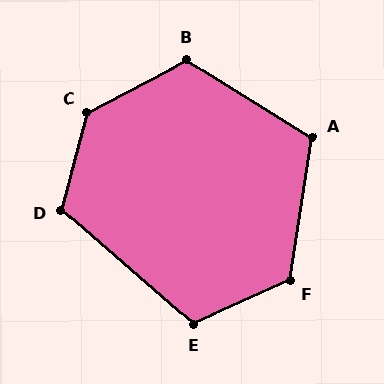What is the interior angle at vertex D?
Approximately 116 degrees (obtuse).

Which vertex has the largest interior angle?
C, at approximately 132 degrees.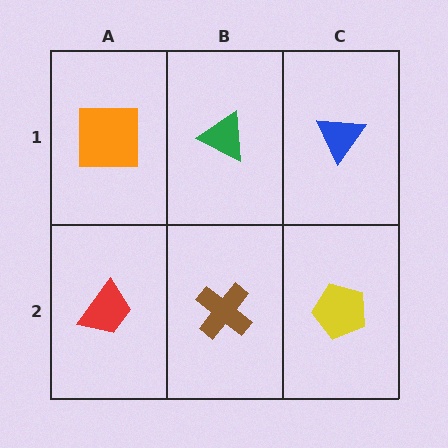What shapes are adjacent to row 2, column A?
An orange square (row 1, column A), a brown cross (row 2, column B).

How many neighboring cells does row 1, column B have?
3.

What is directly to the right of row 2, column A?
A brown cross.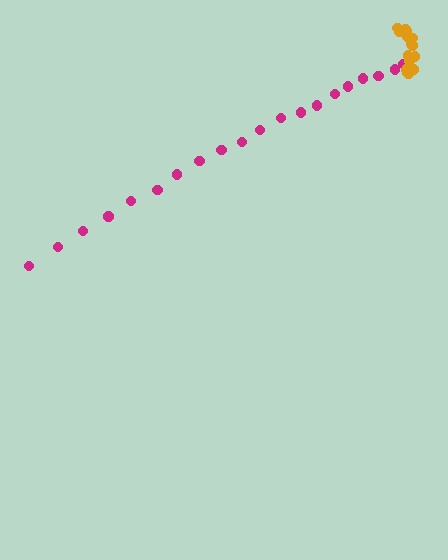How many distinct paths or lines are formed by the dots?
There are 2 distinct paths.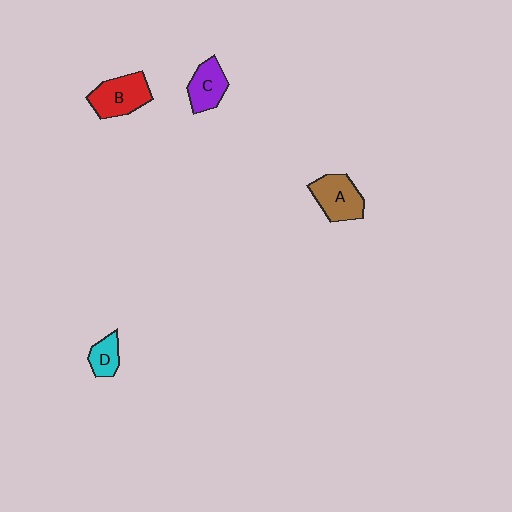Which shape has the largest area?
Shape B (red).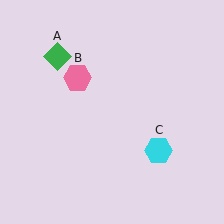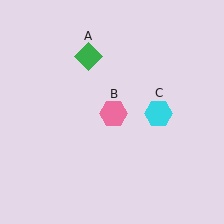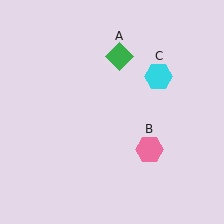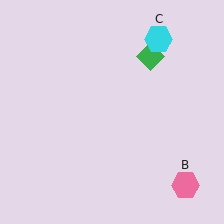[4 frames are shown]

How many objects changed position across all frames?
3 objects changed position: green diamond (object A), pink hexagon (object B), cyan hexagon (object C).